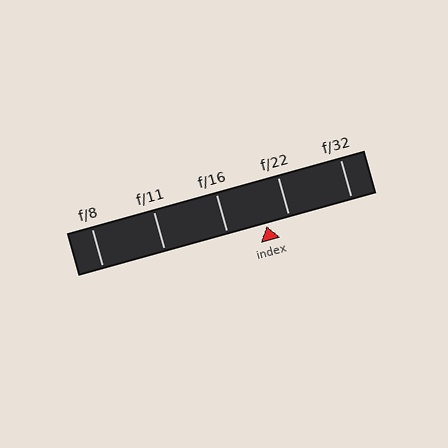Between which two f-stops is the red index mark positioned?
The index mark is between f/16 and f/22.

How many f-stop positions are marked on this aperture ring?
There are 5 f-stop positions marked.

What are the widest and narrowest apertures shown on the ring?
The widest aperture shown is f/8 and the narrowest is f/32.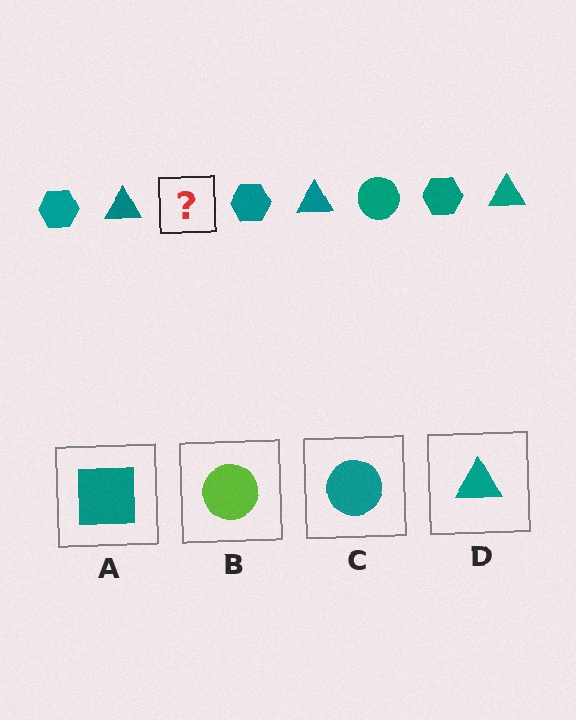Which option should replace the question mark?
Option C.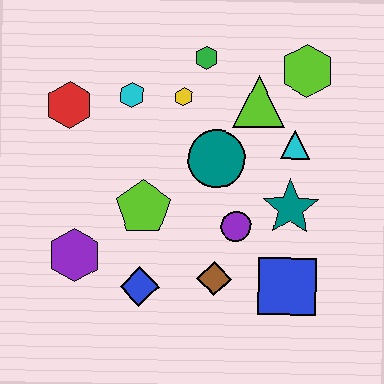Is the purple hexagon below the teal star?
Yes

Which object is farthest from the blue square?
The red hexagon is farthest from the blue square.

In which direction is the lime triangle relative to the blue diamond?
The lime triangle is above the blue diamond.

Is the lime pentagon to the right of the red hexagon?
Yes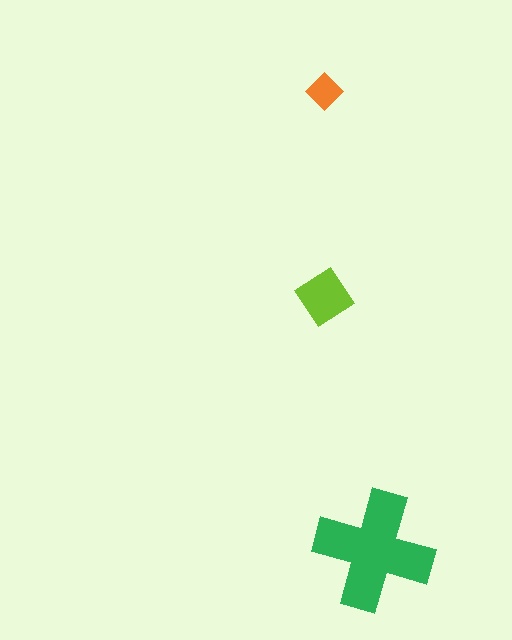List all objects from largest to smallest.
The green cross, the lime diamond, the orange diamond.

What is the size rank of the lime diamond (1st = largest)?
2nd.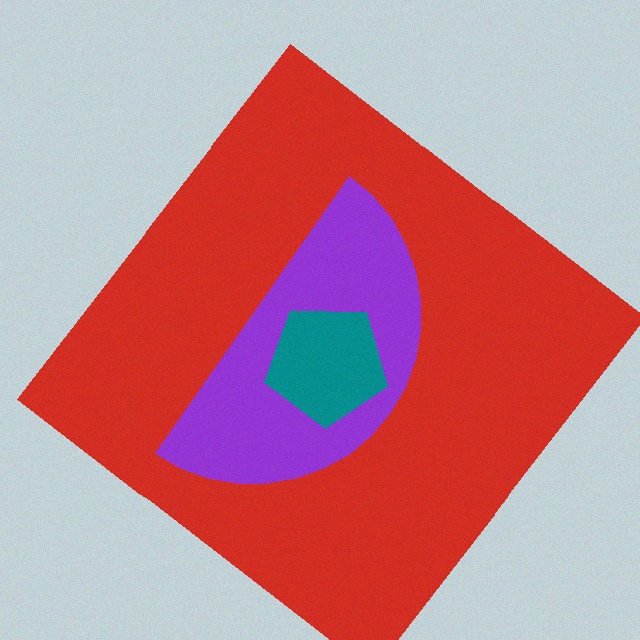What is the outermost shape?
The red diamond.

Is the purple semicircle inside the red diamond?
Yes.